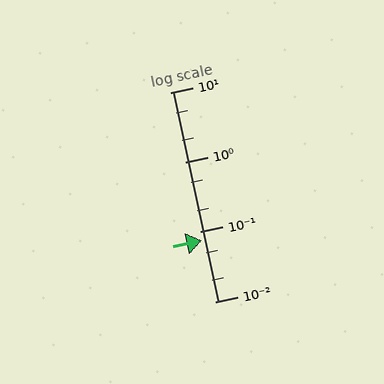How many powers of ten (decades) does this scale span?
The scale spans 3 decades, from 0.01 to 10.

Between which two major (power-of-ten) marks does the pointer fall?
The pointer is between 0.01 and 0.1.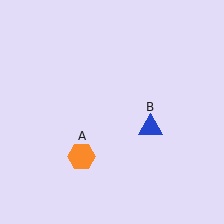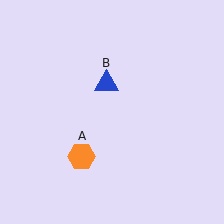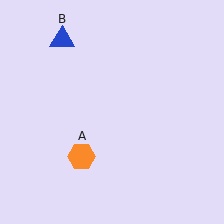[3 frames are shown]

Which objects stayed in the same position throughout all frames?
Orange hexagon (object A) remained stationary.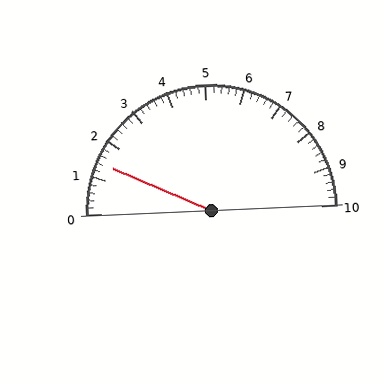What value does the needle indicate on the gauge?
The needle indicates approximately 1.4.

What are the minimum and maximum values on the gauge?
The gauge ranges from 0 to 10.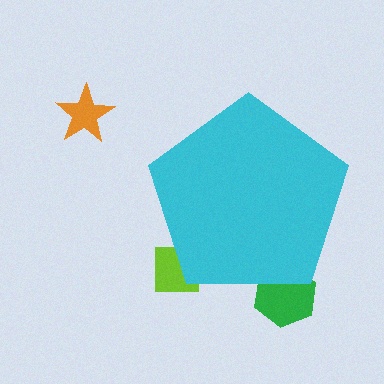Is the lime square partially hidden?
Yes, the lime square is partially hidden behind the cyan pentagon.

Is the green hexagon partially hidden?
Yes, the green hexagon is partially hidden behind the cyan pentagon.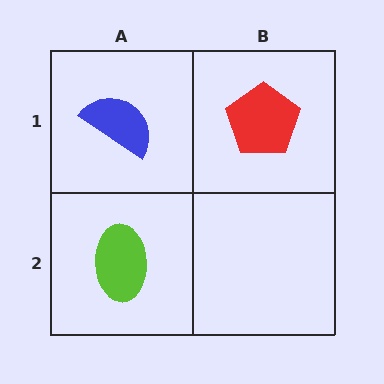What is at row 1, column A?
A blue semicircle.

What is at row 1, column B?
A red pentagon.